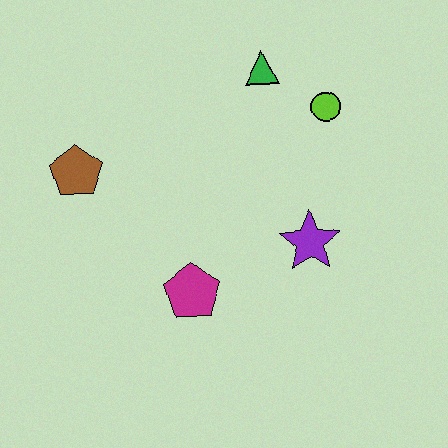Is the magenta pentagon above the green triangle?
No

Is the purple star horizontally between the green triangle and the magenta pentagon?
No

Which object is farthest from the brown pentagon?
The lime circle is farthest from the brown pentagon.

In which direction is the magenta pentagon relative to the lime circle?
The magenta pentagon is below the lime circle.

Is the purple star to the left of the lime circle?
Yes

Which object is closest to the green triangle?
The lime circle is closest to the green triangle.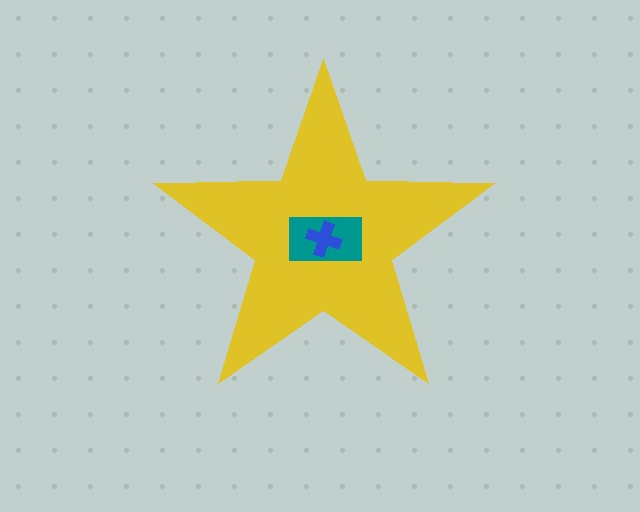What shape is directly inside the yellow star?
The teal rectangle.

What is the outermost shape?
The yellow star.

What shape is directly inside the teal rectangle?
The blue cross.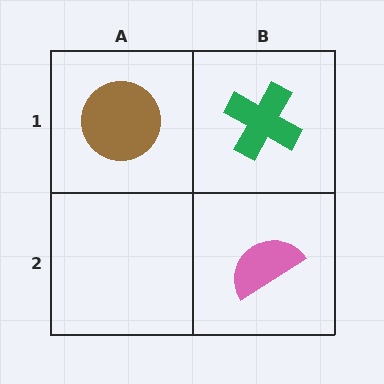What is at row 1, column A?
A brown circle.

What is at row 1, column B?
A green cross.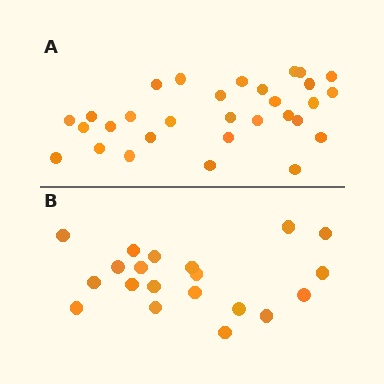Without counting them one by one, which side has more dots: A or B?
Region A (the top region) has more dots.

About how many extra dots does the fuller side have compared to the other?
Region A has roughly 10 or so more dots than region B.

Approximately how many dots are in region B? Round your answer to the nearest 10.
About 20 dots.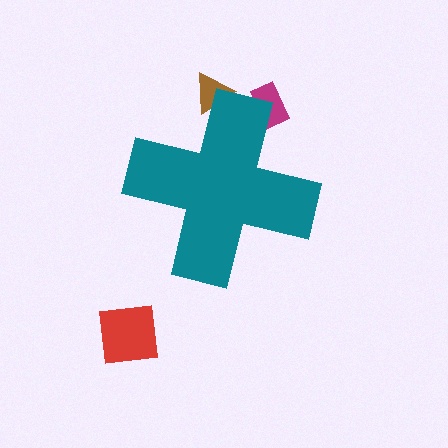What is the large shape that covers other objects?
A teal cross.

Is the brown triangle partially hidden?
Yes, the brown triangle is partially hidden behind the teal cross.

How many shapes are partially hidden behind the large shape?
2 shapes are partially hidden.